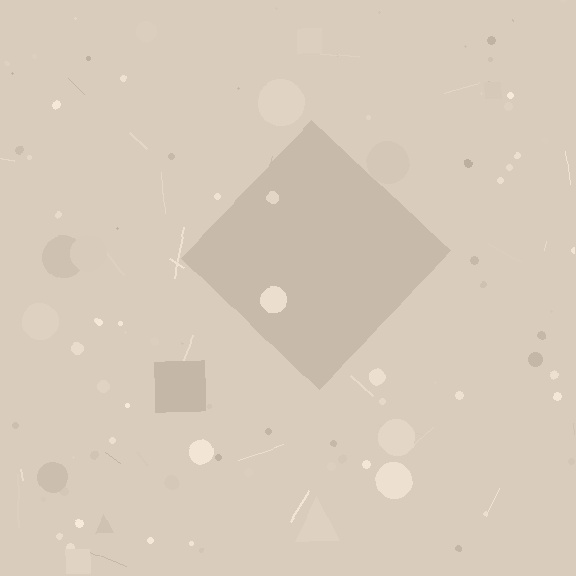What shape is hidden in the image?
A diamond is hidden in the image.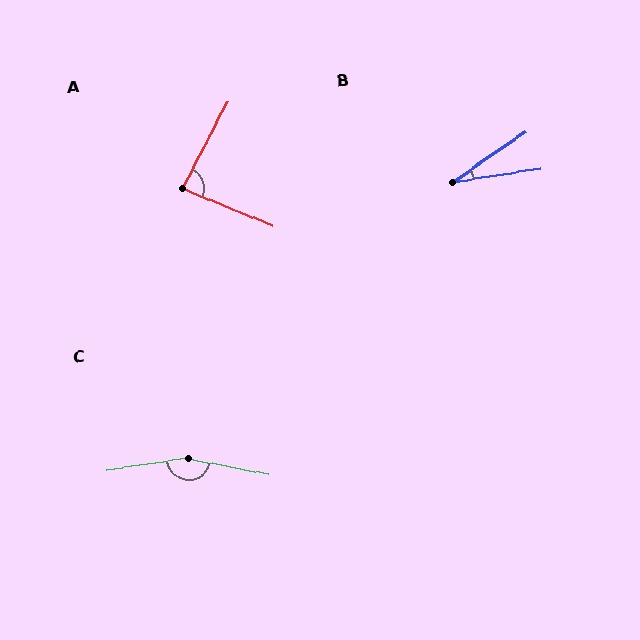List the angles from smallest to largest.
B (26°), A (84°), C (160°).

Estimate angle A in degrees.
Approximately 84 degrees.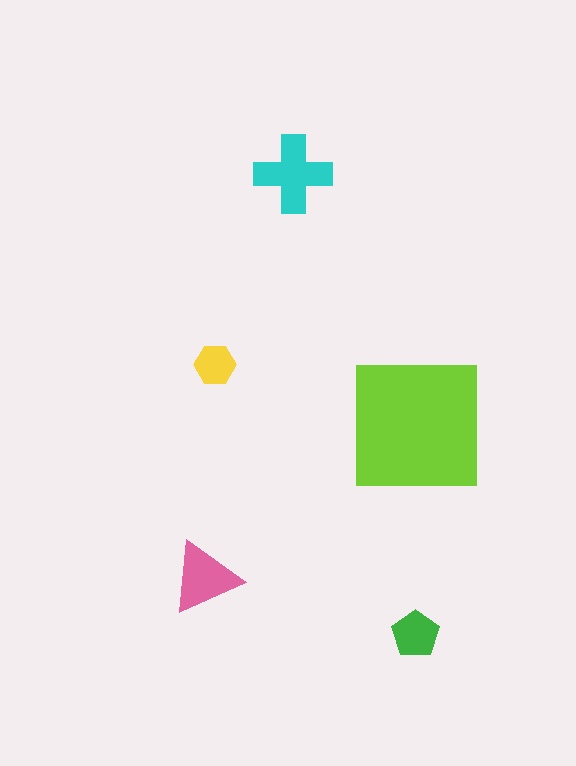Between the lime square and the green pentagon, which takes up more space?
The lime square.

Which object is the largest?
The lime square.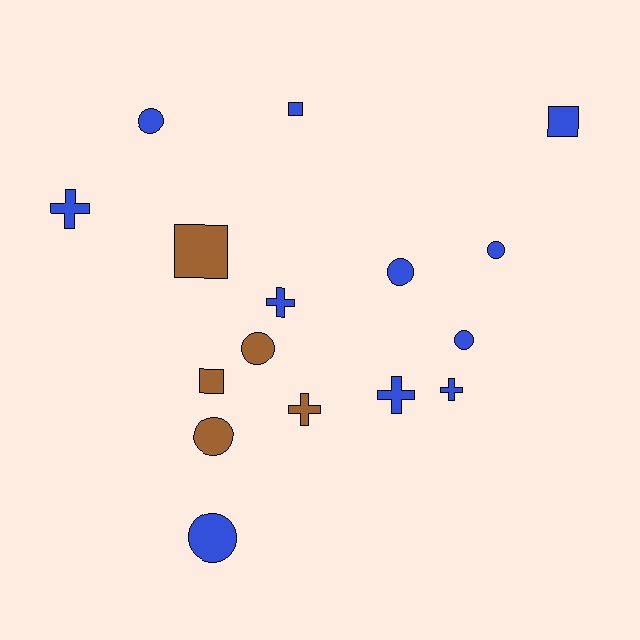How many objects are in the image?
There are 16 objects.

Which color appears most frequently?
Blue, with 11 objects.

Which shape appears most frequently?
Circle, with 7 objects.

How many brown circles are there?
There are 2 brown circles.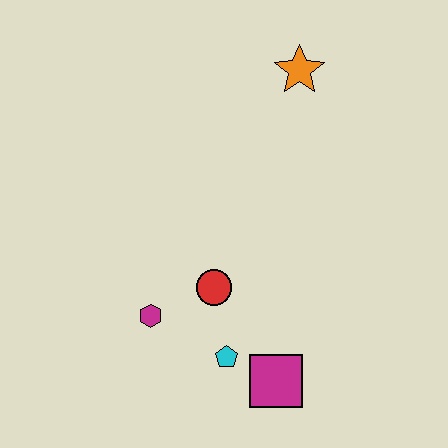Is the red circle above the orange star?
No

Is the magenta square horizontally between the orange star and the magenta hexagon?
Yes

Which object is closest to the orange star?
The red circle is closest to the orange star.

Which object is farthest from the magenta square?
The orange star is farthest from the magenta square.